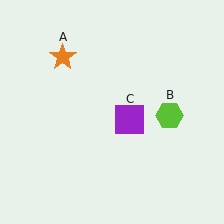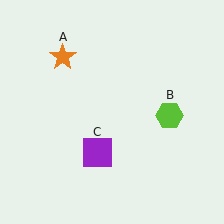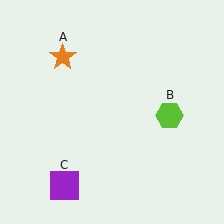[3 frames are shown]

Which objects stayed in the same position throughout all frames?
Orange star (object A) and lime hexagon (object B) remained stationary.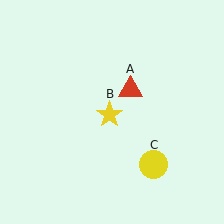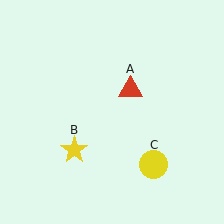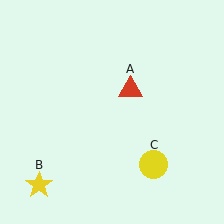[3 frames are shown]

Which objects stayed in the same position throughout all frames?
Red triangle (object A) and yellow circle (object C) remained stationary.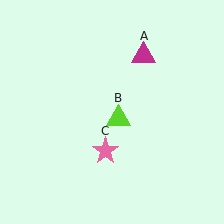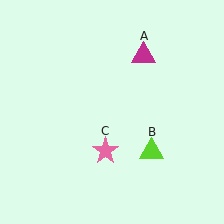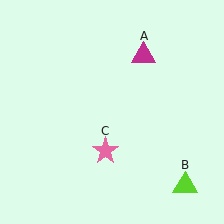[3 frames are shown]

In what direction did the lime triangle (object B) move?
The lime triangle (object B) moved down and to the right.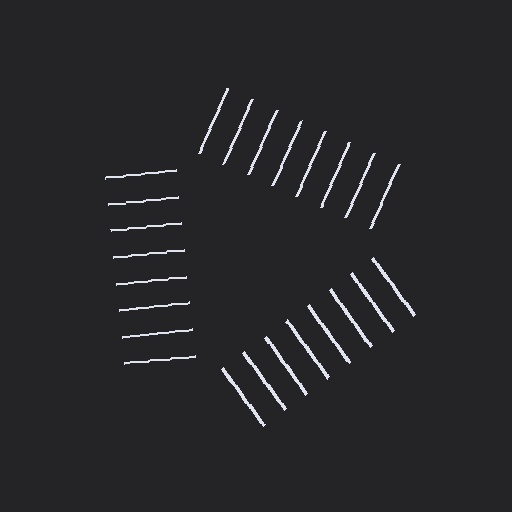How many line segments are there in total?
24 — 8 along each of the 3 edges.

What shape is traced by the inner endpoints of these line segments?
An illusory triangle — the line segments terminate on its edges but no continuous stroke is drawn.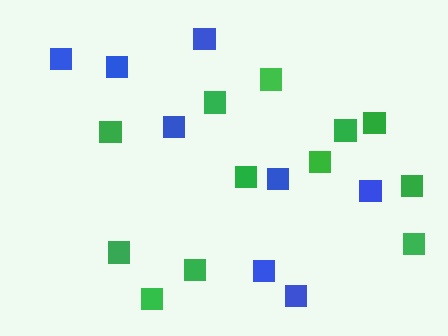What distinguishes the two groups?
There are 2 groups: one group of green squares (12) and one group of blue squares (8).